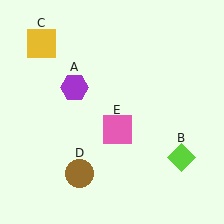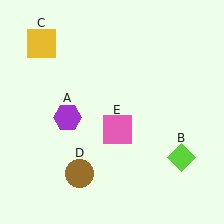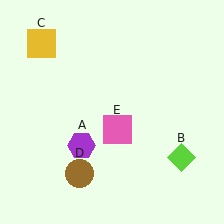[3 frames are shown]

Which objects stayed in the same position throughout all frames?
Lime diamond (object B) and yellow square (object C) and brown circle (object D) and pink square (object E) remained stationary.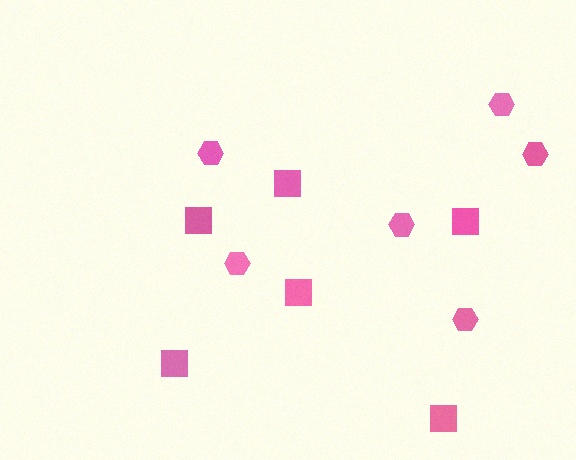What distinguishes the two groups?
There are 2 groups: one group of hexagons (6) and one group of squares (6).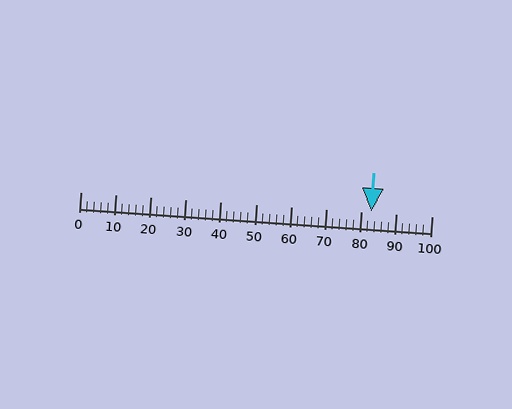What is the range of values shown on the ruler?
The ruler shows values from 0 to 100.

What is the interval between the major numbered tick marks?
The major tick marks are spaced 10 units apart.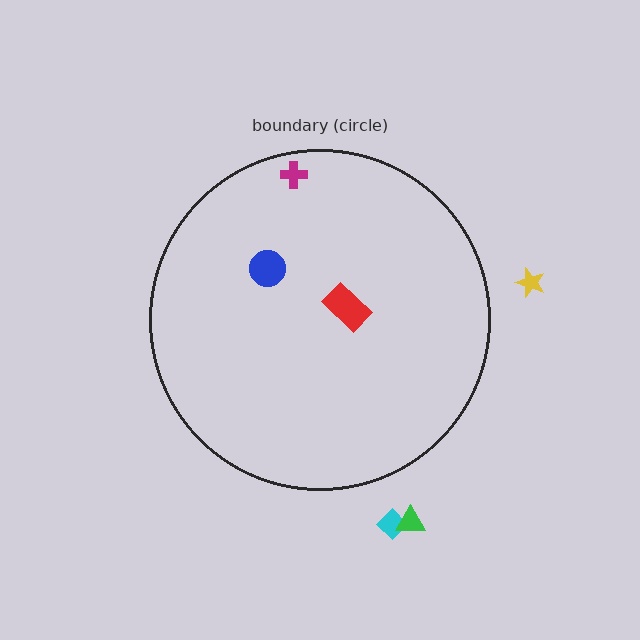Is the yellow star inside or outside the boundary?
Outside.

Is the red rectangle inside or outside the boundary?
Inside.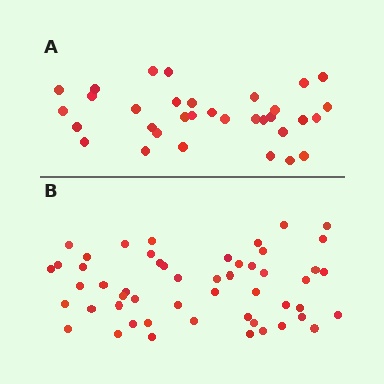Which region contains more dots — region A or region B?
Region B (the bottom region) has more dots.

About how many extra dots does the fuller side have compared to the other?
Region B has approximately 20 more dots than region A.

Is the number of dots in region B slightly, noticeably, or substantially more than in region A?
Region B has substantially more. The ratio is roughly 1.6 to 1.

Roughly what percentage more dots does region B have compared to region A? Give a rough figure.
About 60% more.